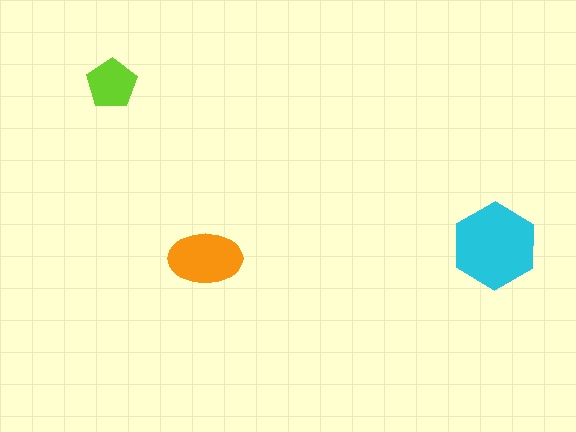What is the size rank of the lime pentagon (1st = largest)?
3rd.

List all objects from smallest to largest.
The lime pentagon, the orange ellipse, the cyan hexagon.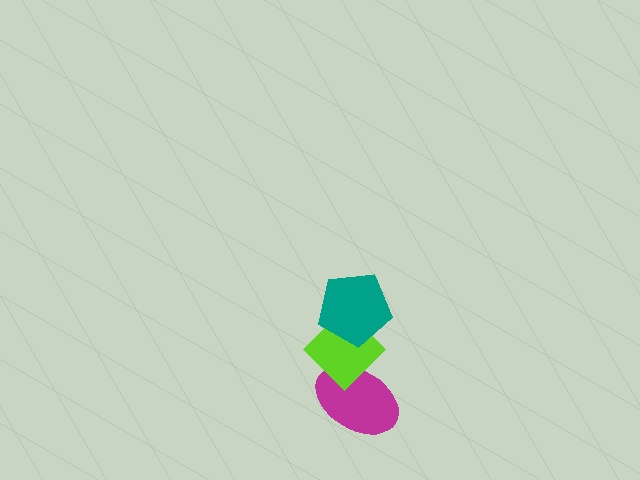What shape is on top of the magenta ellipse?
The lime diamond is on top of the magenta ellipse.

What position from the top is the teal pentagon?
The teal pentagon is 1st from the top.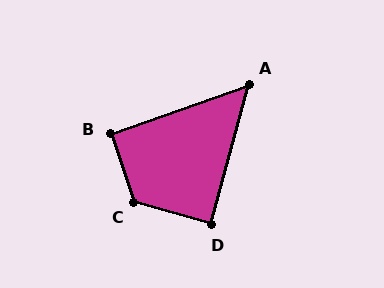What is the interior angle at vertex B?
Approximately 90 degrees (approximately right).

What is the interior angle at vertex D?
Approximately 90 degrees (approximately right).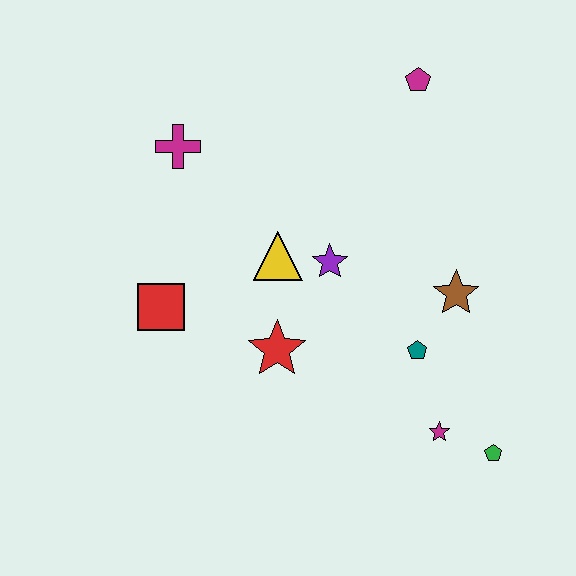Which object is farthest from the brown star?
The magenta cross is farthest from the brown star.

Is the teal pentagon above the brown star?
No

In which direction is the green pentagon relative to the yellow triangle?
The green pentagon is to the right of the yellow triangle.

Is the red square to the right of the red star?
No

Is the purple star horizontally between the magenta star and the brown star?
No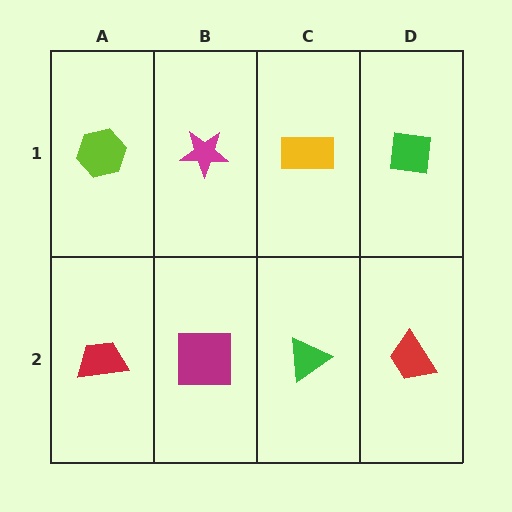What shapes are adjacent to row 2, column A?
A lime hexagon (row 1, column A), a magenta square (row 2, column B).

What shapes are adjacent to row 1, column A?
A red trapezoid (row 2, column A), a magenta star (row 1, column B).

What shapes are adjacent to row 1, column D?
A red trapezoid (row 2, column D), a yellow rectangle (row 1, column C).